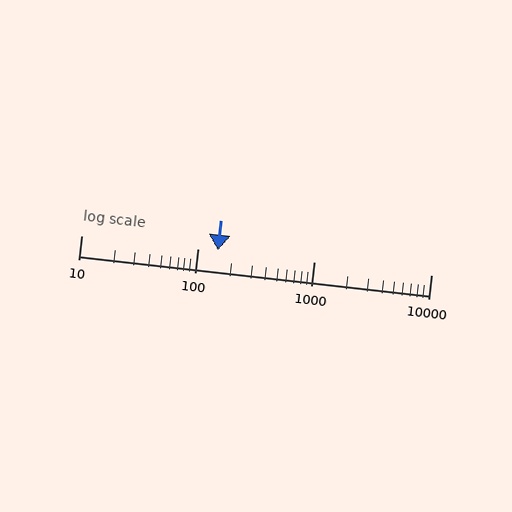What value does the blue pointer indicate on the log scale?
The pointer indicates approximately 150.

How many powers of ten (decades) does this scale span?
The scale spans 3 decades, from 10 to 10000.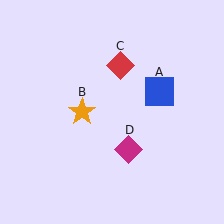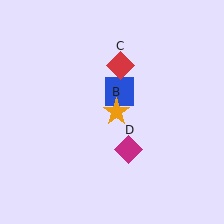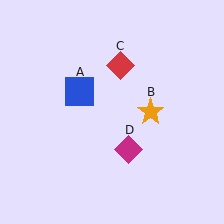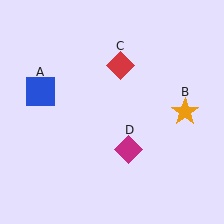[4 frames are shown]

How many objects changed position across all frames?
2 objects changed position: blue square (object A), orange star (object B).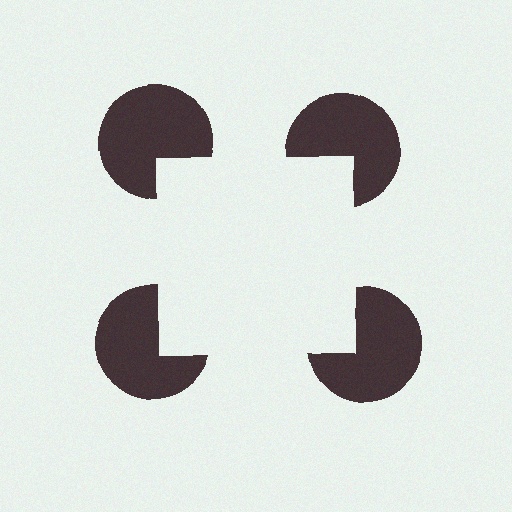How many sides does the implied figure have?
4 sides.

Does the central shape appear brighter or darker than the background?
It typically appears slightly brighter than the background, even though no actual brightness change is drawn.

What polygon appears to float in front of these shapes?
An illusory square — its edges are inferred from the aligned wedge cuts in the pac-man discs, not physically drawn.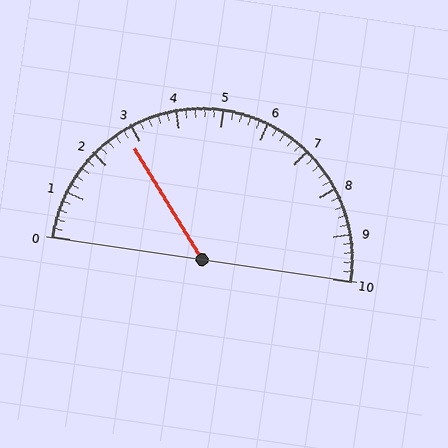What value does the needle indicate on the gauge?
The needle indicates approximately 2.8.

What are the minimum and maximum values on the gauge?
The gauge ranges from 0 to 10.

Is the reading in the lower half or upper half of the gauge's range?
The reading is in the lower half of the range (0 to 10).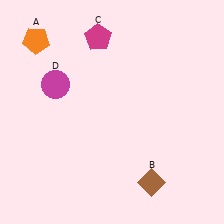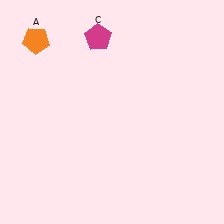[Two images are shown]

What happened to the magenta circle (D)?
The magenta circle (D) was removed in Image 2. It was in the top-left area of Image 1.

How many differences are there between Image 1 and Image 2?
There are 2 differences between the two images.